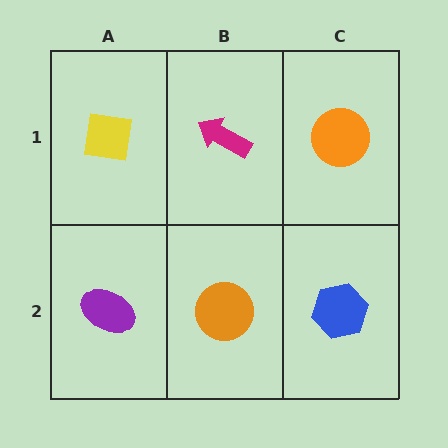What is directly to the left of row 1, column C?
A magenta arrow.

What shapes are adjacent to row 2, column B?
A magenta arrow (row 1, column B), a purple ellipse (row 2, column A), a blue hexagon (row 2, column C).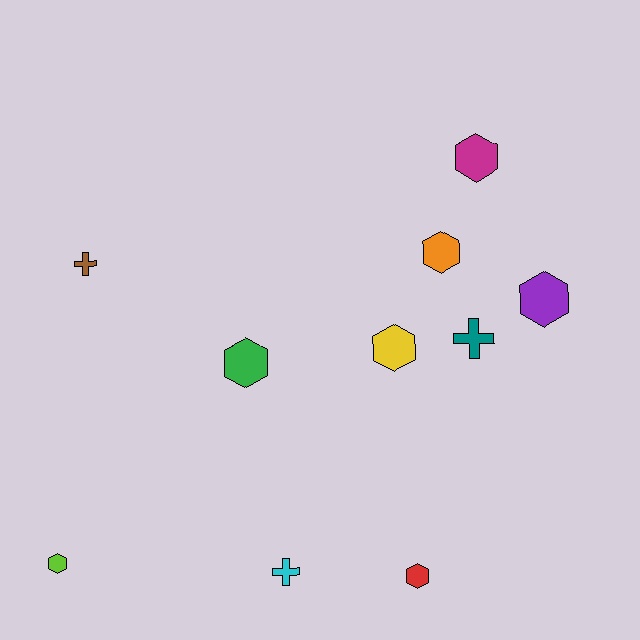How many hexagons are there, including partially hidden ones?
There are 7 hexagons.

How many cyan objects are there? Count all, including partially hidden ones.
There is 1 cyan object.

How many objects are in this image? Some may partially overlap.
There are 10 objects.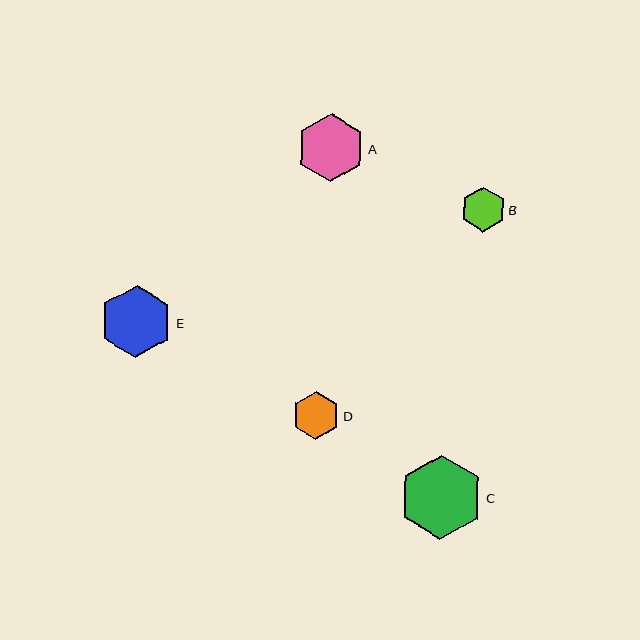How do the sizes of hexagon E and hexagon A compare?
Hexagon E and hexagon A are approximately the same size.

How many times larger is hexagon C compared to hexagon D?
Hexagon C is approximately 1.8 times the size of hexagon D.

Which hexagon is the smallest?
Hexagon B is the smallest with a size of approximately 44 pixels.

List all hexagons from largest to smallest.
From largest to smallest: C, E, A, D, B.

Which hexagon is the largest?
Hexagon C is the largest with a size of approximately 84 pixels.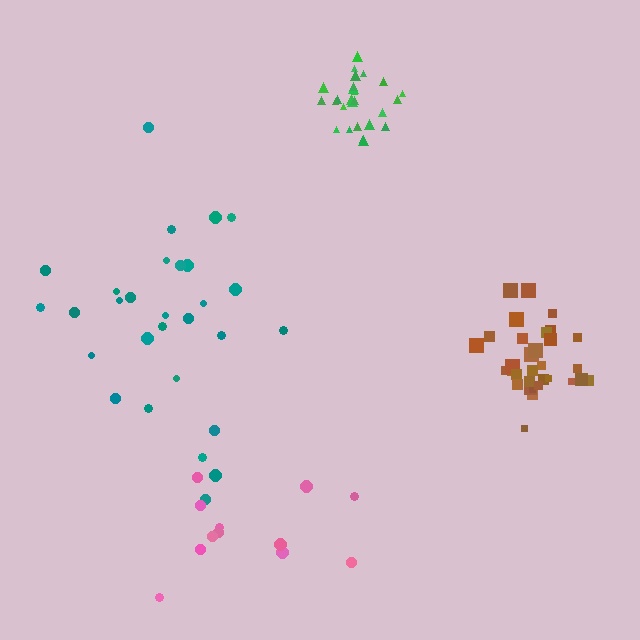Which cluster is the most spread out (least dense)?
Teal.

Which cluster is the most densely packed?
Brown.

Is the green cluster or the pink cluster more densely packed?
Green.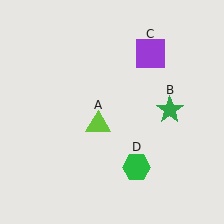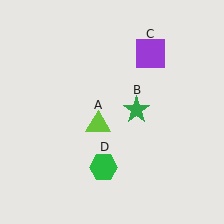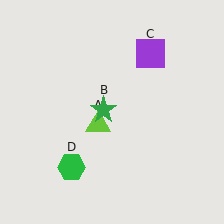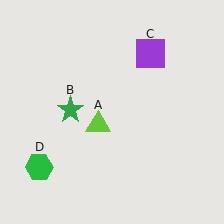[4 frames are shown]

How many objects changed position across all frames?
2 objects changed position: green star (object B), green hexagon (object D).